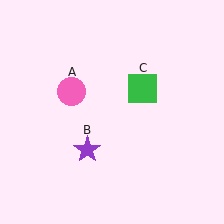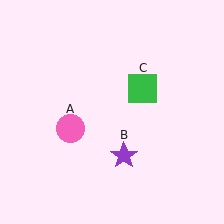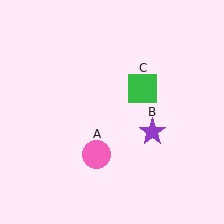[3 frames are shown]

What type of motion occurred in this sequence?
The pink circle (object A), purple star (object B) rotated counterclockwise around the center of the scene.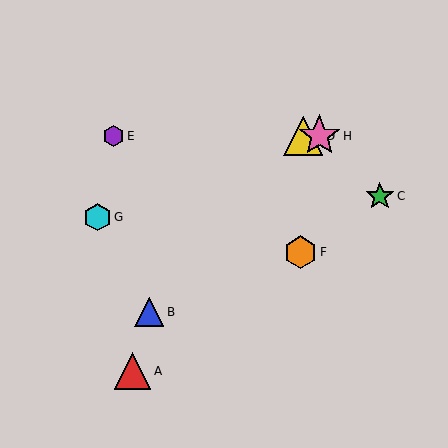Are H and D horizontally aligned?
Yes, both are at y≈136.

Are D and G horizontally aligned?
No, D is at y≈136 and G is at y≈217.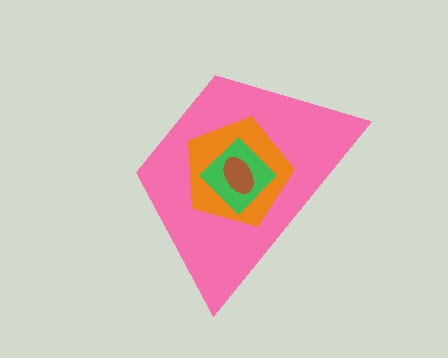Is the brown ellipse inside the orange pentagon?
Yes.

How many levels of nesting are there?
4.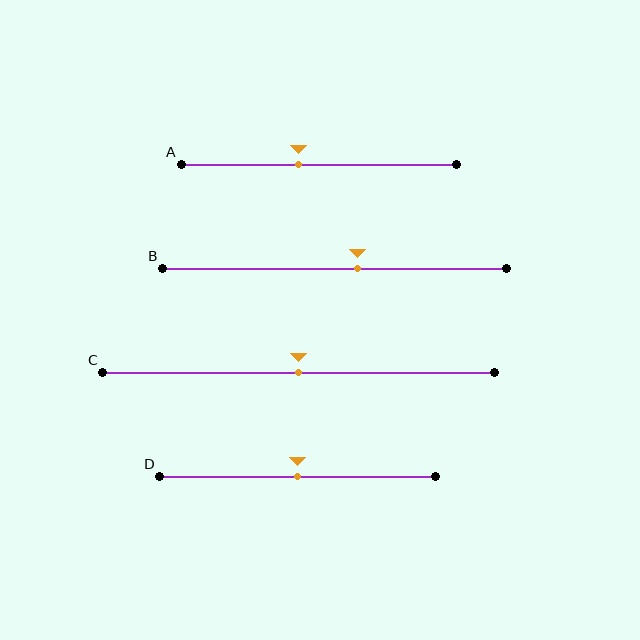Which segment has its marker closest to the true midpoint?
Segment C has its marker closest to the true midpoint.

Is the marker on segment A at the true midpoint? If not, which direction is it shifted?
No, the marker on segment A is shifted to the left by about 7% of the segment length.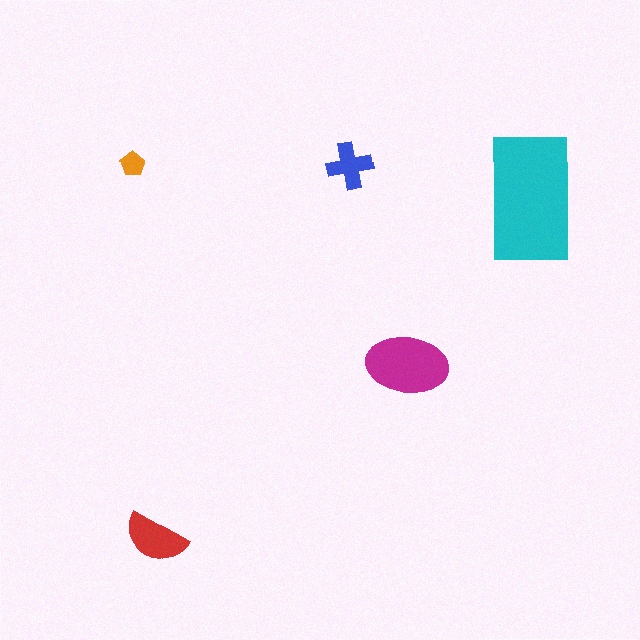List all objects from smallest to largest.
The orange pentagon, the blue cross, the red semicircle, the magenta ellipse, the cyan rectangle.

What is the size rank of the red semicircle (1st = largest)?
3rd.